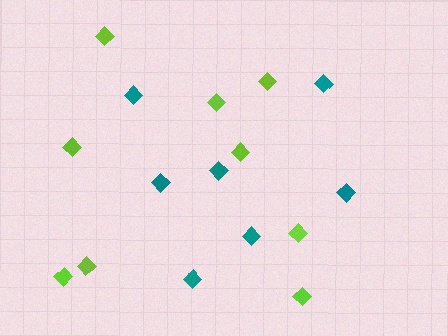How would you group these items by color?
There are 2 groups: one group of lime diamonds (9) and one group of teal diamonds (7).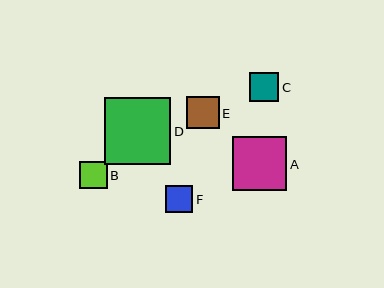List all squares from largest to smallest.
From largest to smallest: D, A, E, C, B, F.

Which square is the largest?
Square D is the largest with a size of approximately 66 pixels.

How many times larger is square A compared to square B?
Square A is approximately 2.0 times the size of square B.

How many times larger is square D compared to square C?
Square D is approximately 2.3 times the size of square C.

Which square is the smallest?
Square F is the smallest with a size of approximately 27 pixels.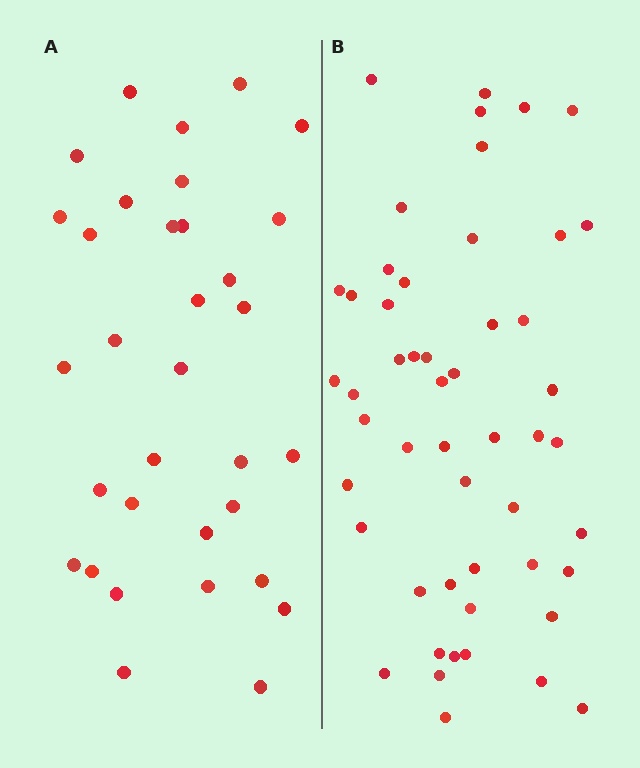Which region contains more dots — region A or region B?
Region B (the right region) has more dots.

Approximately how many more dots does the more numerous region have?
Region B has approximately 20 more dots than region A.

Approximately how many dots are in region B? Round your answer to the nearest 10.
About 50 dots. (The exact count is 51, which rounds to 50.)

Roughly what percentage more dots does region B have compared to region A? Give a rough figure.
About 55% more.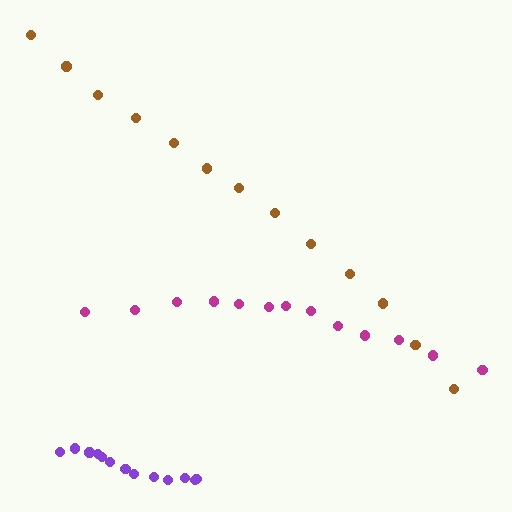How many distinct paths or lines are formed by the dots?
There are 3 distinct paths.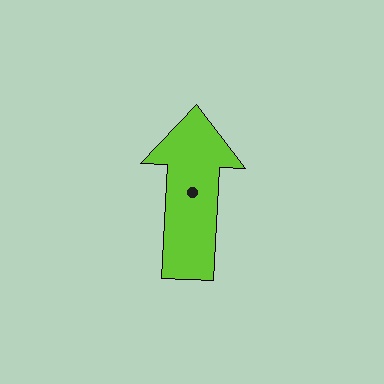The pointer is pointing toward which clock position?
Roughly 12 o'clock.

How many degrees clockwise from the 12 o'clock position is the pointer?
Approximately 3 degrees.